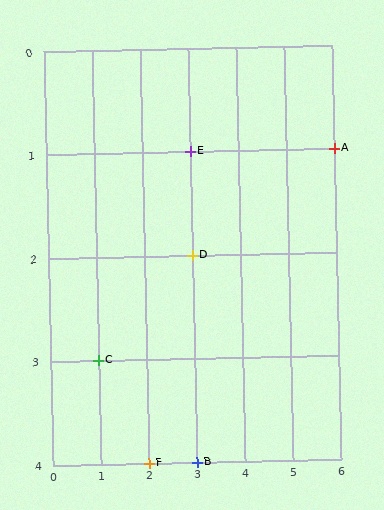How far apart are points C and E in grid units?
Points C and E are 2 columns and 2 rows apart (about 2.8 grid units diagonally).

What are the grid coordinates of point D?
Point D is at grid coordinates (3, 2).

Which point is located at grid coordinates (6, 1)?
Point A is at (6, 1).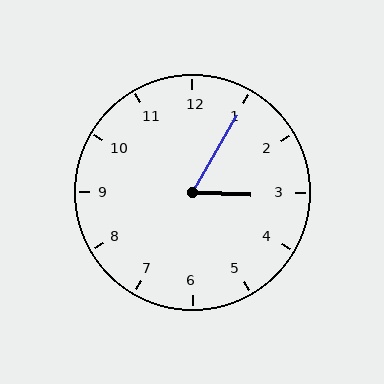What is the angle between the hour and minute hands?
Approximately 62 degrees.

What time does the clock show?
3:05.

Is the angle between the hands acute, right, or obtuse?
It is acute.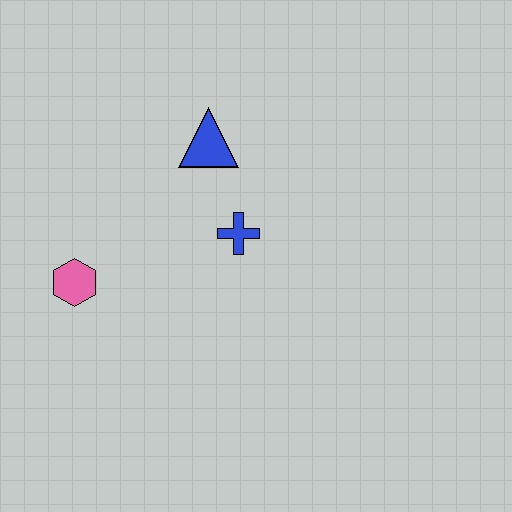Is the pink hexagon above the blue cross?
No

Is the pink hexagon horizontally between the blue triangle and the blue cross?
No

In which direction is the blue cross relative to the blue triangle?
The blue cross is below the blue triangle.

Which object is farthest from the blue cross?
The pink hexagon is farthest from the blue cross.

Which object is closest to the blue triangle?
The blue cross is closest to the blue triangle.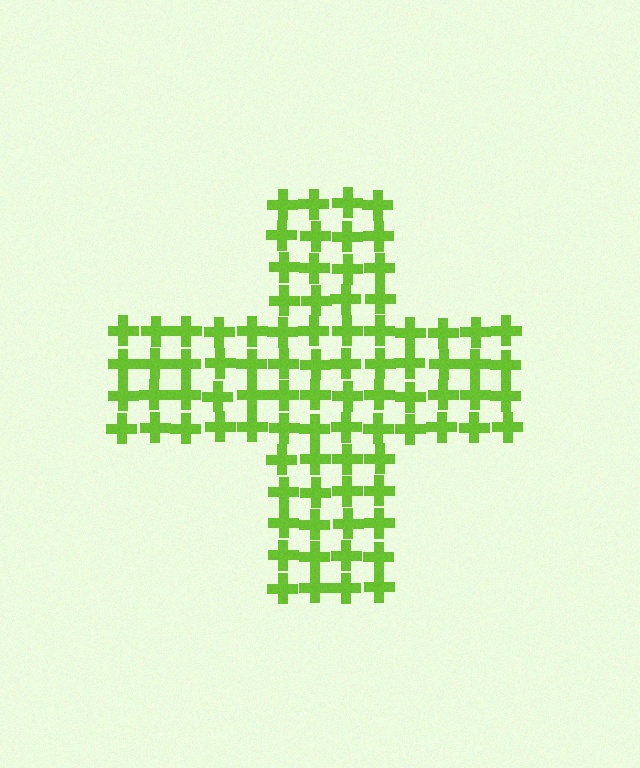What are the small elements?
The small elements are crosses.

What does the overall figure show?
The overall figure shows a cross.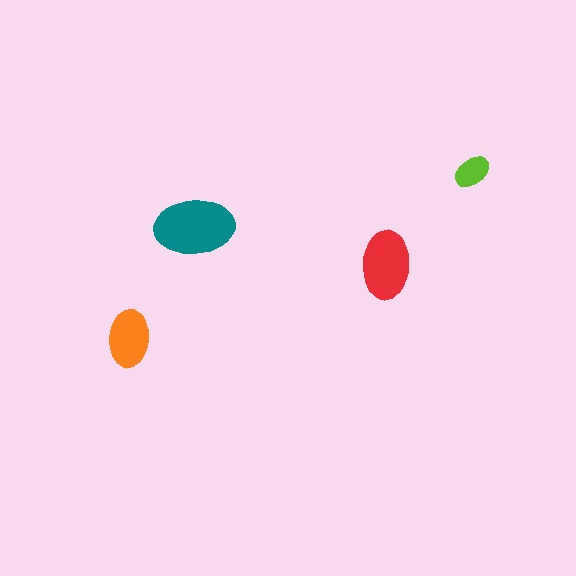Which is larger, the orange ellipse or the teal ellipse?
The teal one.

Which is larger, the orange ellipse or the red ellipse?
The red one.